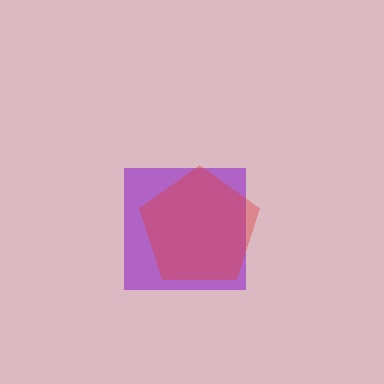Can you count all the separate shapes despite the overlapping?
Yes, there are 2 separate shapes.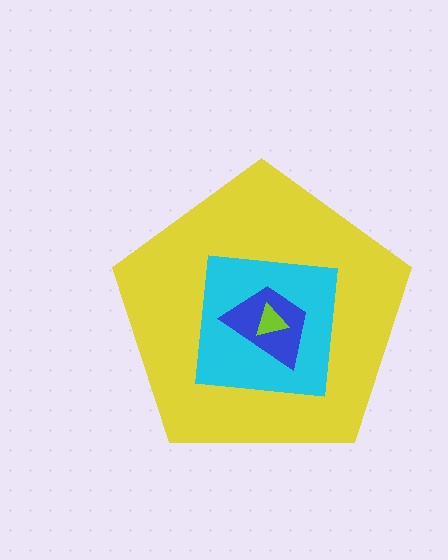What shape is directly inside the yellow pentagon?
The cyan square.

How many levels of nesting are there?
4.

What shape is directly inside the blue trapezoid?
The lime triangle.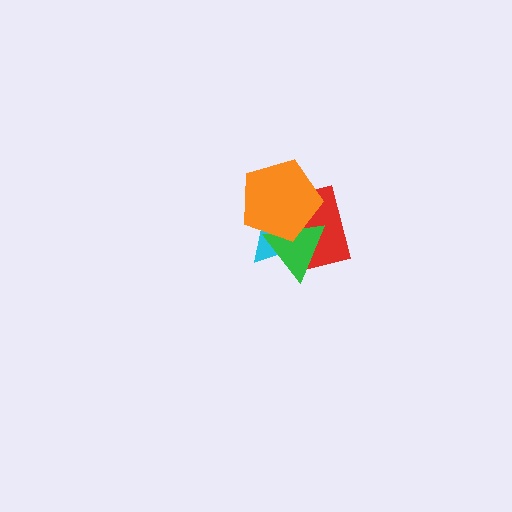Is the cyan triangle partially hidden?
Yes, it is partially covered by another shape.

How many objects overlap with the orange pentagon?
3 objects overlap with the orange pentagon.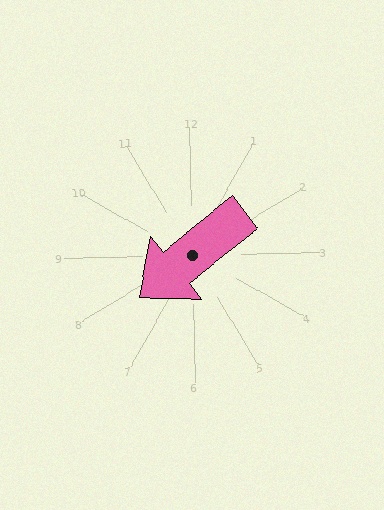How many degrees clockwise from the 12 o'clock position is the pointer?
Approximately 232 degrees.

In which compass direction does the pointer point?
Southwest.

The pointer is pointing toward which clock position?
Roughly 8 o'clock.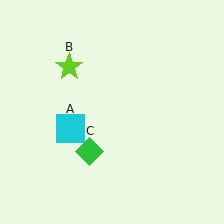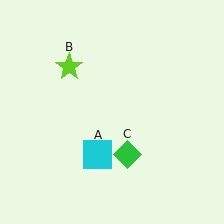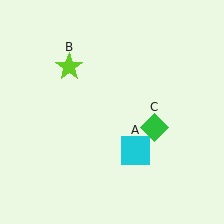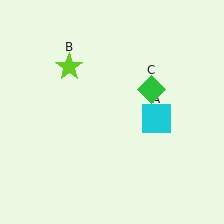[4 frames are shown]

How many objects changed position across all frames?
2 objects changed position: cyan square (object A), green diamond (object C).